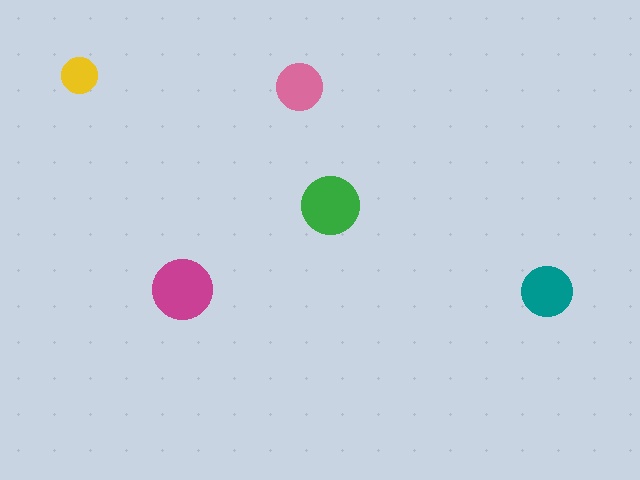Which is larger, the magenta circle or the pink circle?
The magenta one.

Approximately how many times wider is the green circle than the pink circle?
About 1.5 times wider.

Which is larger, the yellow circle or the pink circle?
The pink one.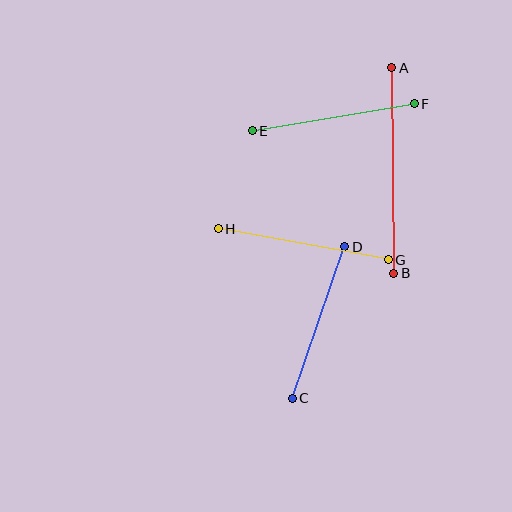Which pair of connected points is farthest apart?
Points A and B are farthest apart.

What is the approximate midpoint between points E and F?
The midpoint is at approximately (333, 117) pixels.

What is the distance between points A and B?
The distance is approximately 206 pixels.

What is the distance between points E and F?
The distance is approximately 164 pixels.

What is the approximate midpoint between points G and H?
The midpoint is at approximately (303, 244) pixels.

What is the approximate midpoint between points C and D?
The midpoint is at approximately (318, 322) pixels.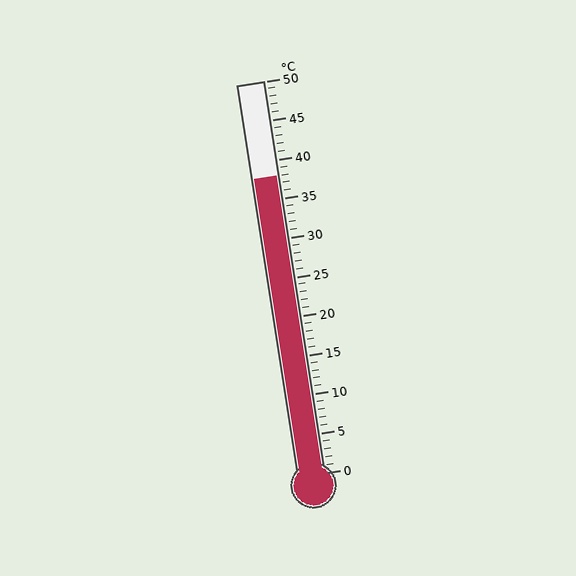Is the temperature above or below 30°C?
The temperature is above 30°C.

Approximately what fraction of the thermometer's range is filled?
The thermometer is filled to approximately 75% of its range.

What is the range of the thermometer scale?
The thermometer scale ranges from 0°C to 50°C.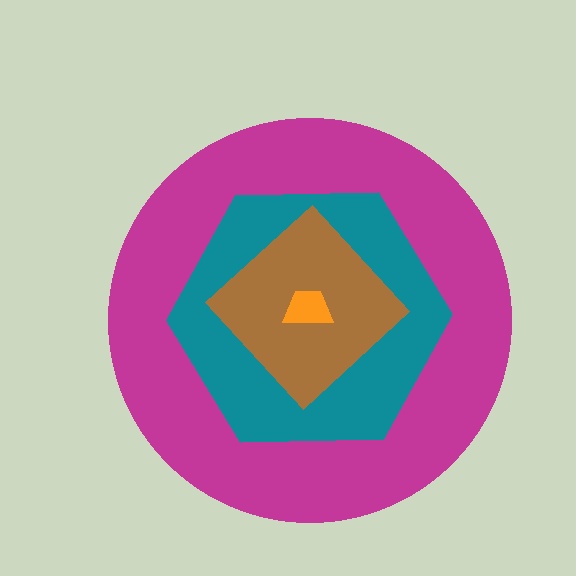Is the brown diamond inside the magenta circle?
Yes.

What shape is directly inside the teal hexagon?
The brown diamond.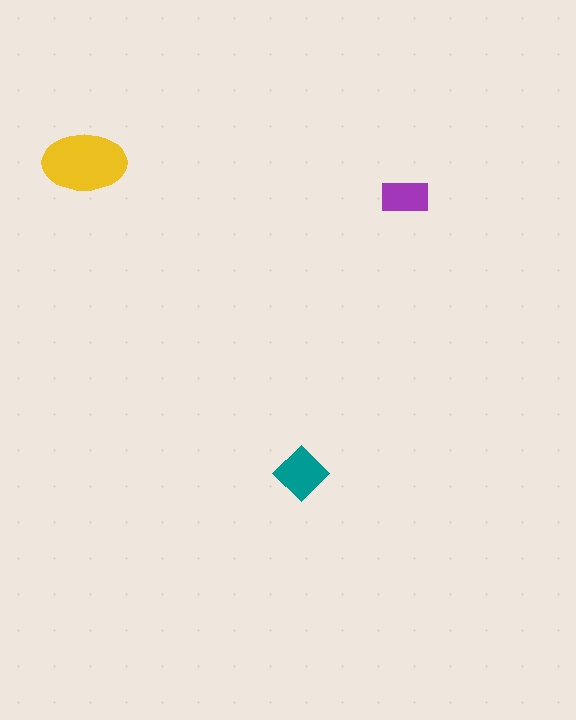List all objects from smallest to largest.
The purple rectangle, the teal diamond, the yellow ellipse.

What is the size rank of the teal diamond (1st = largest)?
2nd.